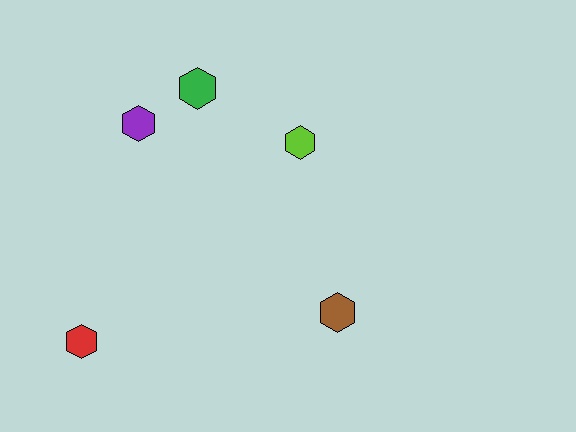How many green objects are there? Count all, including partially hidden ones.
There is 1 green object.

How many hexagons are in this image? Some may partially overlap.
There are 5 hexagons.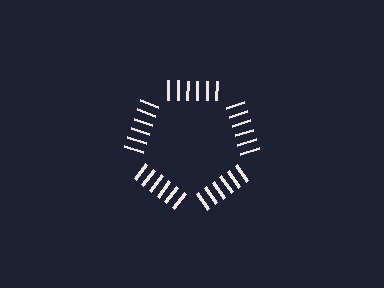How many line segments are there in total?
30 — 6 along each of the 5 edges.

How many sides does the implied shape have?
5 sides — the line-ends trace a pentagon.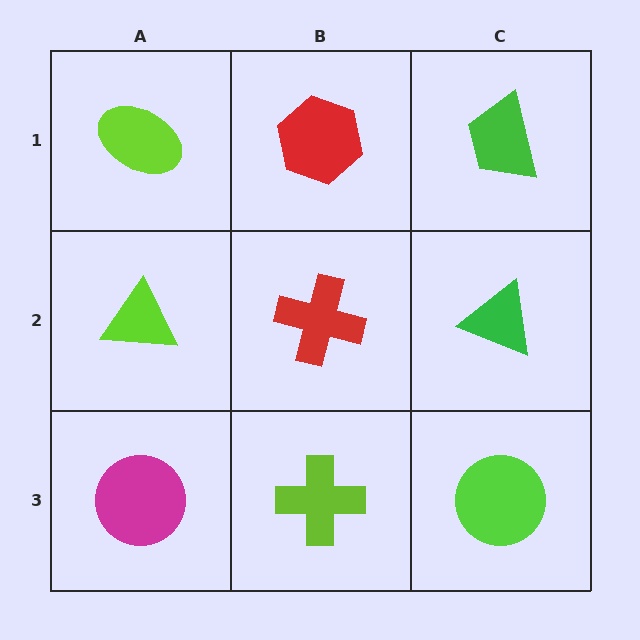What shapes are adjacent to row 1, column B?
A red cross (row 2, column B), a lime ellipse (row 1, column A), a green trapezoid (row 1, column C).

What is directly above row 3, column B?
A red cross.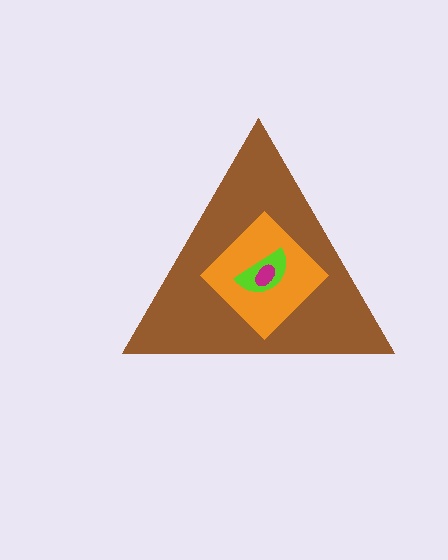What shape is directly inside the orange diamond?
The lime semicircle.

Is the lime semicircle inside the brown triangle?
Yes.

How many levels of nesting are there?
4.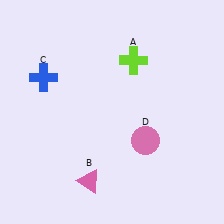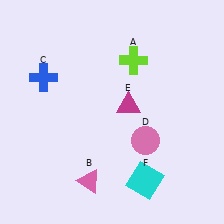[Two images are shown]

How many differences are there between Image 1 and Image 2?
There are 2 differences between the two images.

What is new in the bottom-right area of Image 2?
A cyan square (F) was added in the bottom-right area of Image 2.